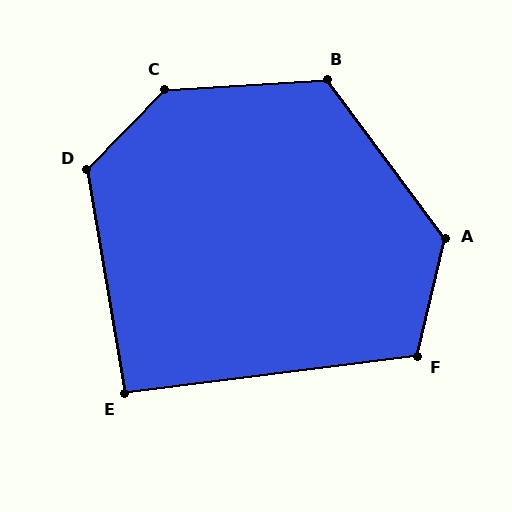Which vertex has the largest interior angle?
C, at approximately 137 degrees.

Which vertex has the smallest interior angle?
E, at approximately 92 degrees.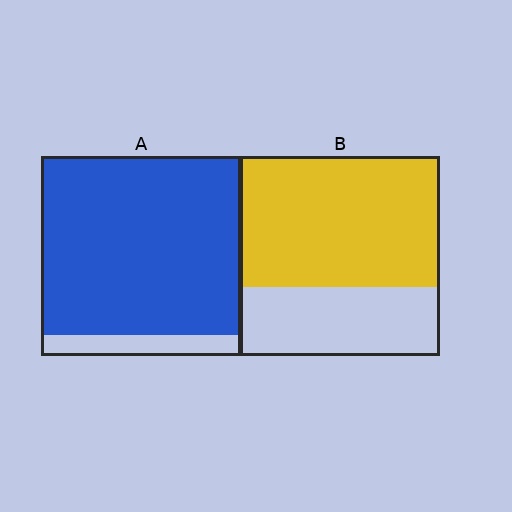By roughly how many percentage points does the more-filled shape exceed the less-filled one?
By roughly 25 percentage points (A over B).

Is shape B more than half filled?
Yes.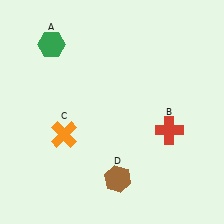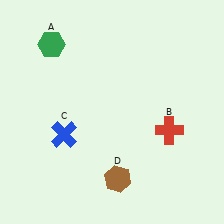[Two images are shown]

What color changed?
The cross (C) changed from orange in Image 1 to blue in Image 2.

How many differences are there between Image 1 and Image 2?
There is 1 difference between the two images.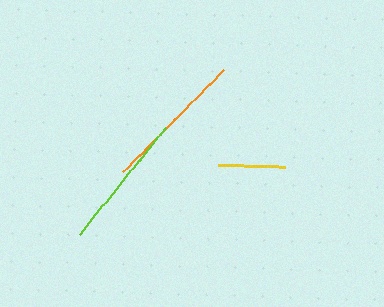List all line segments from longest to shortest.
From longest to shortest: orange, lime, yellow.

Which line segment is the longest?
The orange line is the longest at approximately 144 pixels.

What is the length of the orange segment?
The orange segment is approximately 144 pixels long.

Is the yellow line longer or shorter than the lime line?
The lime line is longer than the yellow line.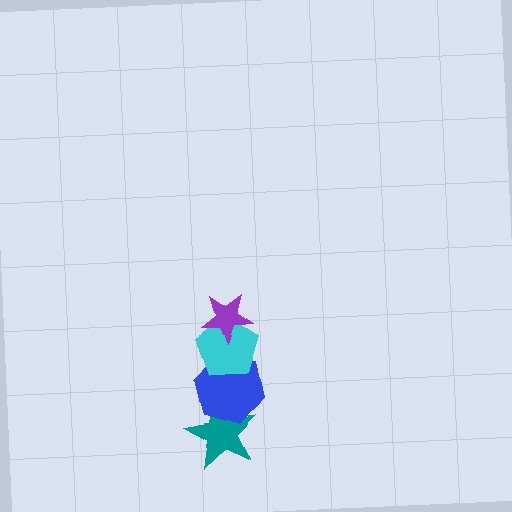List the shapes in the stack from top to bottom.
From top to bottom: the purple star, the cyan pentagon, the blue hexagon, the teal star.